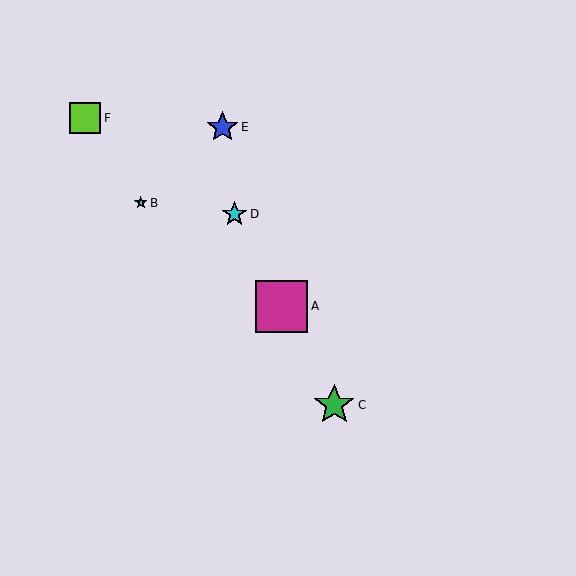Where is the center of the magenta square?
The center of the magenta square is at (281, 306).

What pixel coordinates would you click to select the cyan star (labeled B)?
Click at (141, 203) to select the cyan star B.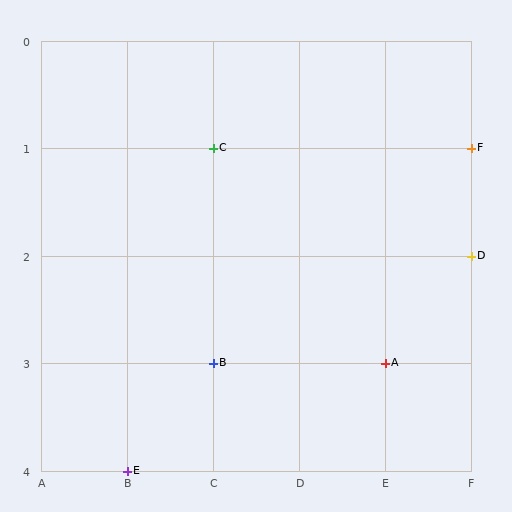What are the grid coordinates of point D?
Point D is at grid coordinates (F, 2).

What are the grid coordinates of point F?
Point F is at grid coordinates (F, 1).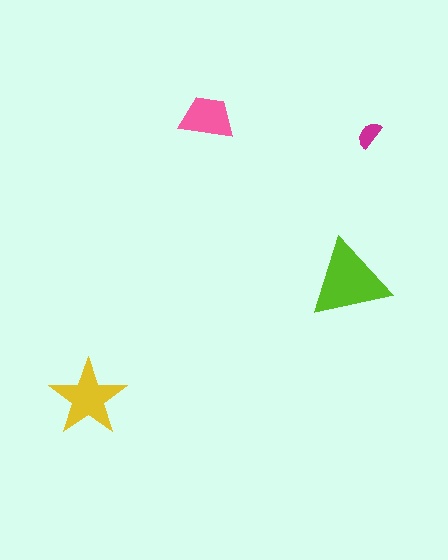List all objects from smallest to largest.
The magenta semicircle, the pink trapezoid, the yellow star, the lime triangle.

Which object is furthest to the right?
The magenta semicircle is rightmost.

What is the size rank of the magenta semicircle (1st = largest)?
4th.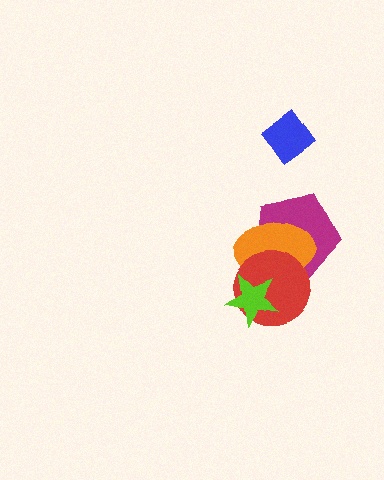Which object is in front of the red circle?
The lime star is in front of the red circle.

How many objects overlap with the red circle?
3 objects overlap with the red circle.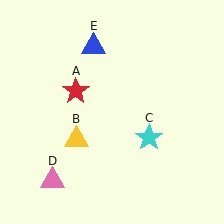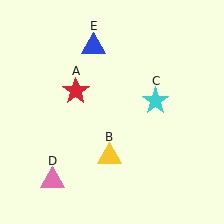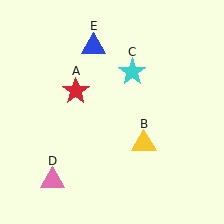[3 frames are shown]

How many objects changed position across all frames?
2 objects changed position: yellow triangle (object B), cyan star (object C).